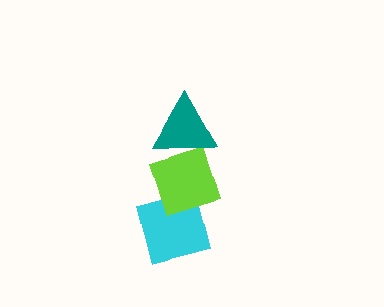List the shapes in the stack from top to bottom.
From top to bottom: the teal triangle, the lime diamond, the cyan square.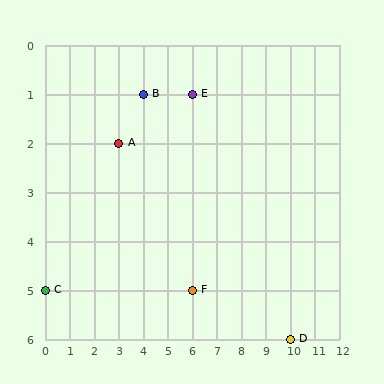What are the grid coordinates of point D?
Point D is at grid coordinates (10, 6).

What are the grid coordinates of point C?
Point C is at grid coordinates (0, 5).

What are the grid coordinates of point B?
Point B is at grid coordinates (4, 1).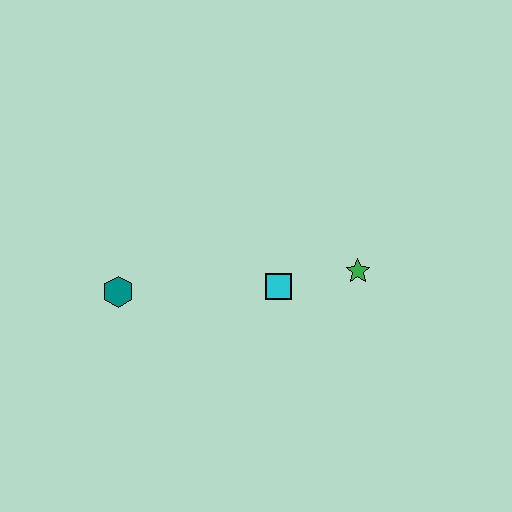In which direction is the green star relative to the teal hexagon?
The green star is to the right of the teal hexagon.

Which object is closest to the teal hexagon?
The cyan square is closest to the teal hexagon.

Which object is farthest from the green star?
The teal hexagon is farthest from the green star.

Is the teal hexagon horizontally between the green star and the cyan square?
No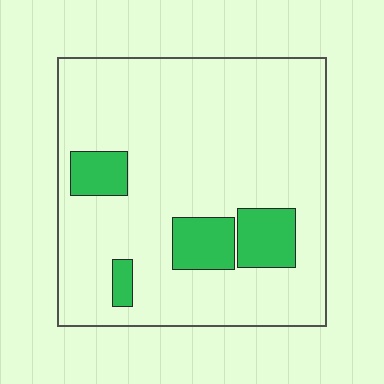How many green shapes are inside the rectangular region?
4.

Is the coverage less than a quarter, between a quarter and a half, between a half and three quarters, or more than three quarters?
Less than a quarter.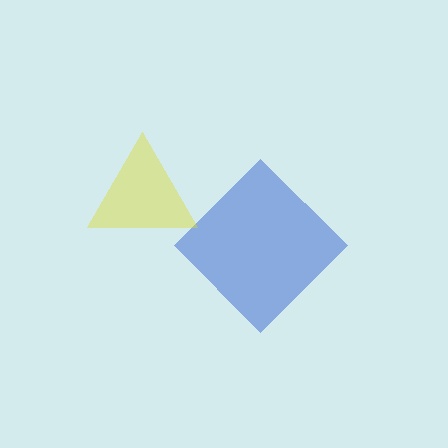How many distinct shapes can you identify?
There are 2 distinct shapes: a blue diamond, a yellow triangle.